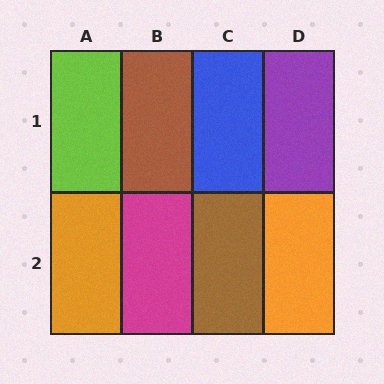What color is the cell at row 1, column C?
Blue.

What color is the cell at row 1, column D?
Purple.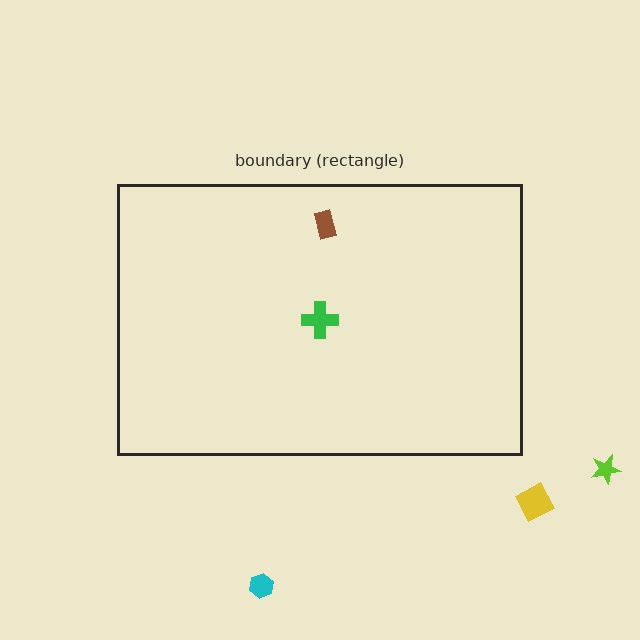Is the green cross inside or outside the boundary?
Inside.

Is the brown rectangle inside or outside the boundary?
Inside.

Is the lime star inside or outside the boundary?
Outside.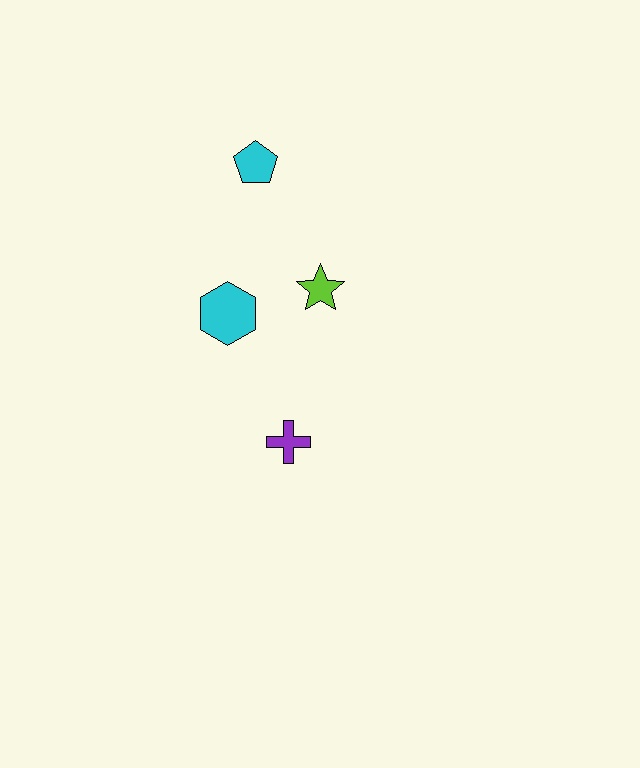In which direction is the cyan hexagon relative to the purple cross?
The cyan hexagon is above the purple cross.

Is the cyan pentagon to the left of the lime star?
Yes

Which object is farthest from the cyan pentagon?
The purple cross is farthest from the cyan pentagon.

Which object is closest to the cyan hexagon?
The lime star is closest to the cyan hexagon.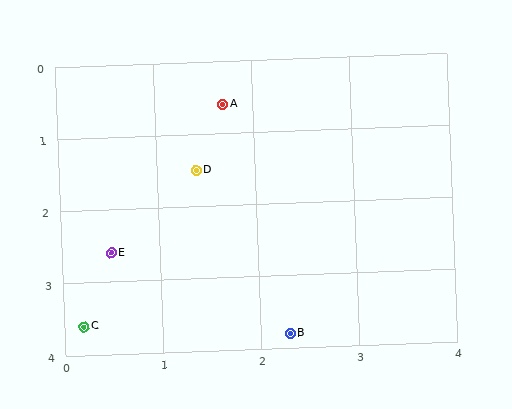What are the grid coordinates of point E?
Point E is at approximately (0.5, 2.6).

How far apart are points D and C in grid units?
Points D and C are about 2.4 grid units apart.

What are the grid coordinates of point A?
Point A is at approximately (1.7, 0.6).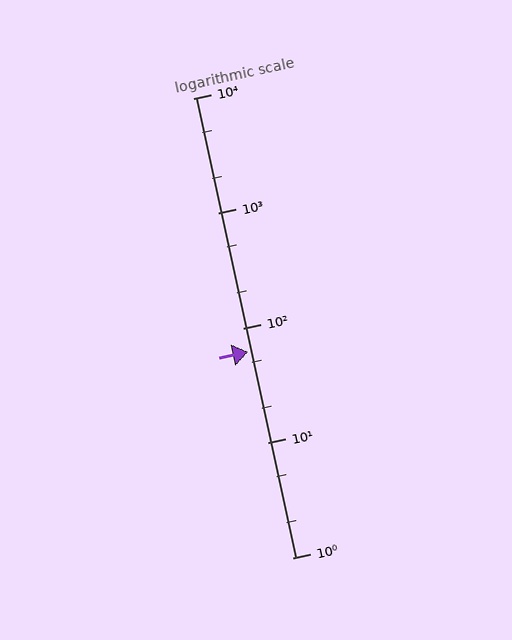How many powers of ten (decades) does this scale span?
The scale spans 4 decades, from 1 to 10000.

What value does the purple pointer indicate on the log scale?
The pointer indicates approximately 62.